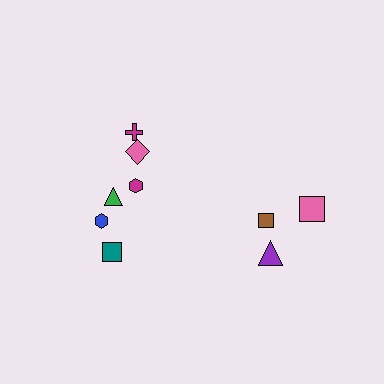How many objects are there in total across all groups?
There are 9 objects.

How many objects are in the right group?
There are 3 objects.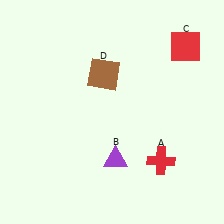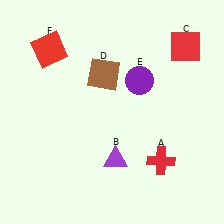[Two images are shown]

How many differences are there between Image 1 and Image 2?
There are 2 differences between the two images.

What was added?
A purple circle (E), a red square (F) were added in Image 2.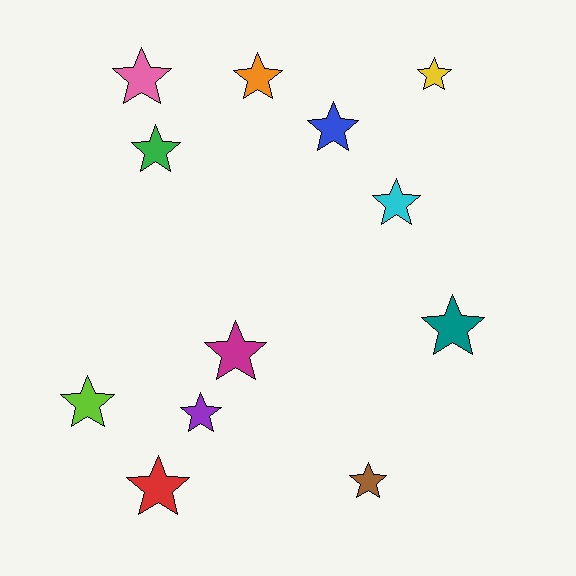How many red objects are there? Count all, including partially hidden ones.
There is 1 red object.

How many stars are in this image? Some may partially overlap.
There are 12 stars.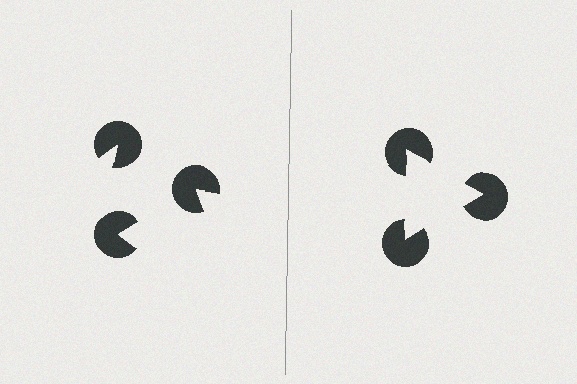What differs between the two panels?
The pac-man discs are positioned identically on both sides; only the wedge orientations differ. On the right they align to a triangle; on the left they are misaligned.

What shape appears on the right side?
An illusory triangle.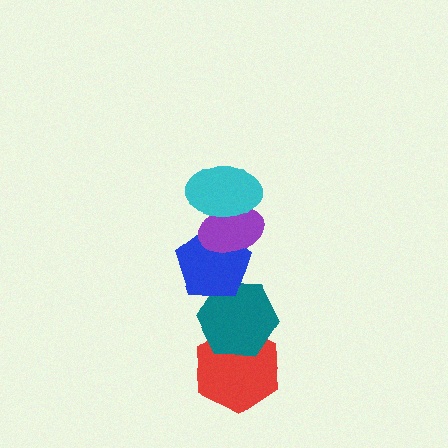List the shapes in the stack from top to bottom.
From top to bottom: the cyan ellipse, the purple ellipse, the blue pentagon, the teal hexagon, the red hexagon.